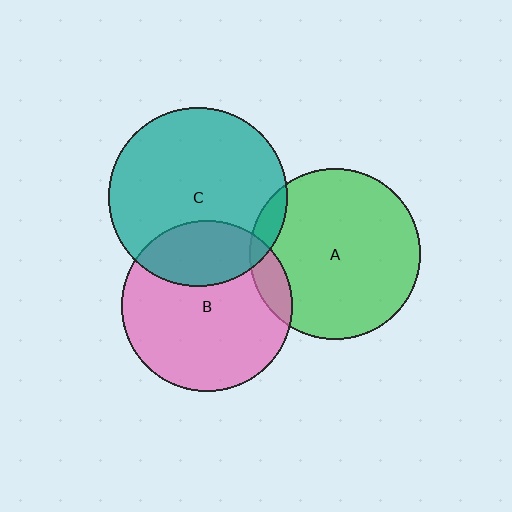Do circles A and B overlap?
Yes.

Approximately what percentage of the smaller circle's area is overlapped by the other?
Approximately 10%.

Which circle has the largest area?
Circle C (teal).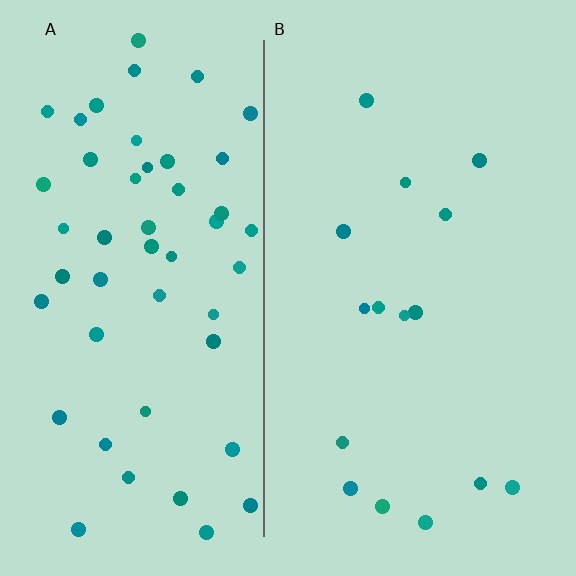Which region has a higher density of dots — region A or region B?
A (the left).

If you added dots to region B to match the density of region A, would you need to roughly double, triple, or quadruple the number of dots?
Approximately triple.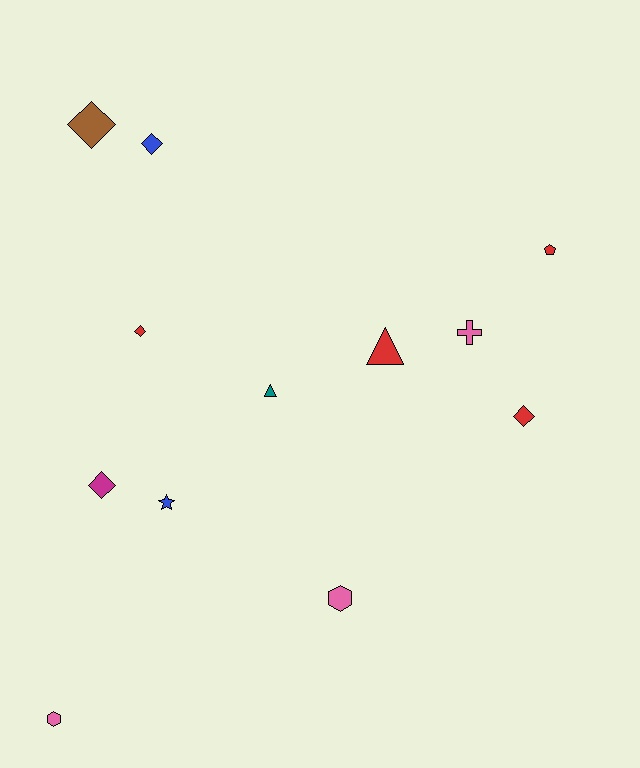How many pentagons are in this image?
There is 1 pentagon.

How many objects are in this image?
There are 12 objects.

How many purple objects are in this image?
There are no purple objects.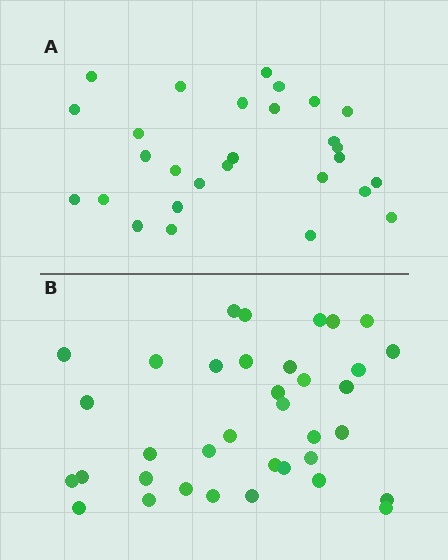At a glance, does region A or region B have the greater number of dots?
Region B (the bottom region) has more dots.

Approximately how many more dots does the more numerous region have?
Region B has roughly 8 or so more dots than region A.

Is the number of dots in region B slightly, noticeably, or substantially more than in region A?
Region B has noticeably more, but not dramatically so. The ratio is roughly 1.3 to 1.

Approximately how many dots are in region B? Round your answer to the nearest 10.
About 40 dots. (The exact count is 36, which rounds to 40.)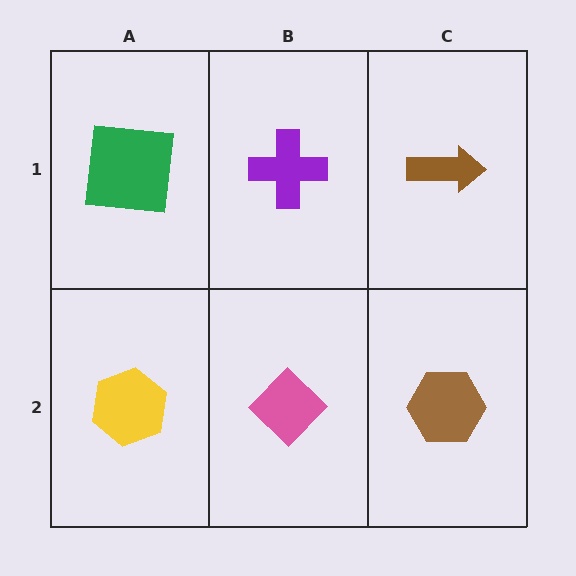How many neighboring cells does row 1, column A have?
2.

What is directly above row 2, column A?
A green square.